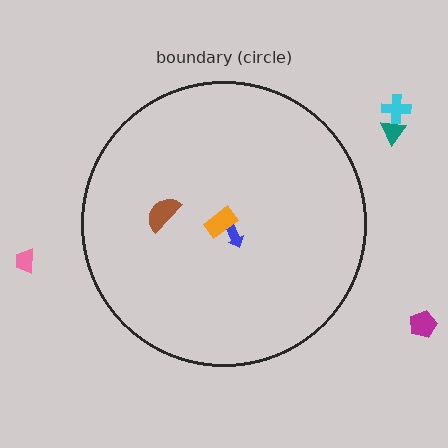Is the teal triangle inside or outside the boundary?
Outside.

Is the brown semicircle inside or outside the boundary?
Inside.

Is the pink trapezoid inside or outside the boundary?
Outside.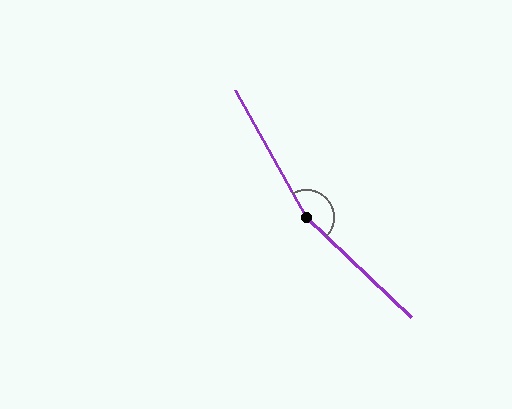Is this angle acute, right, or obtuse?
It is obtuse.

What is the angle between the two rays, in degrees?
Approximately 163 degrees.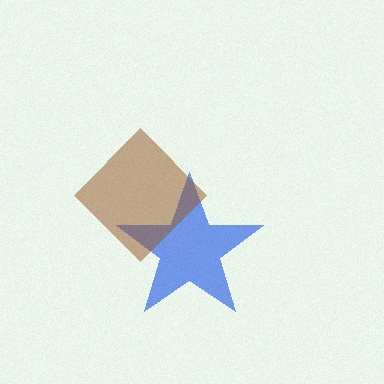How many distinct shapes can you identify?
There are 2 distinct shapes: a blue star, a brown diamond.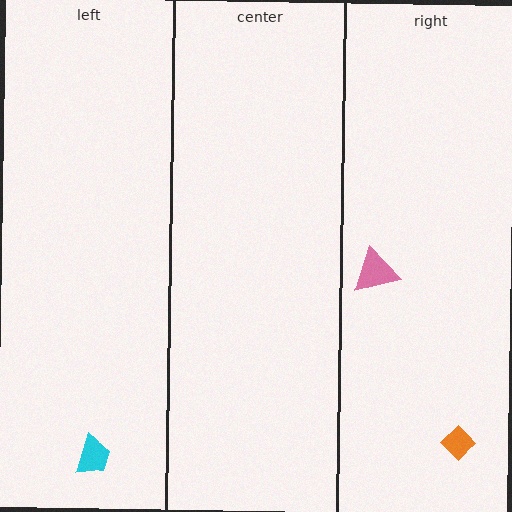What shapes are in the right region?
The pink triangle, the orange diamond.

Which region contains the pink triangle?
The right region.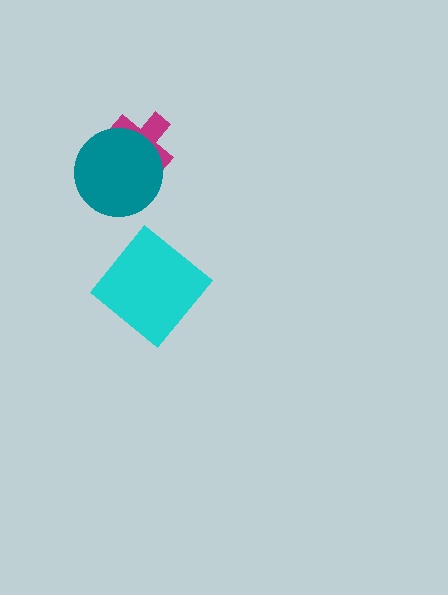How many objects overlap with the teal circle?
1 object overlaps with the teal circle.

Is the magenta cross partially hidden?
Yes, it is partially covered by another shape.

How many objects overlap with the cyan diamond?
0 objects overlap with the cyan diamond.